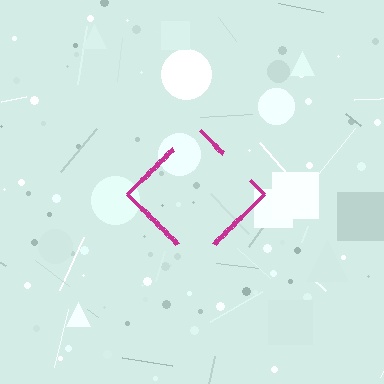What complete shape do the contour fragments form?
The contour fragments form a diamond.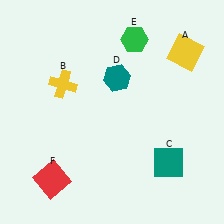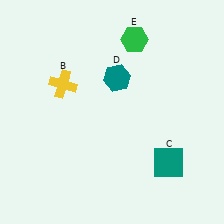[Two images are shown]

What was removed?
The red square (F), the yellow square (A) were removed in Image 2.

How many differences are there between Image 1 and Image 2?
There are 2 differences between the two images.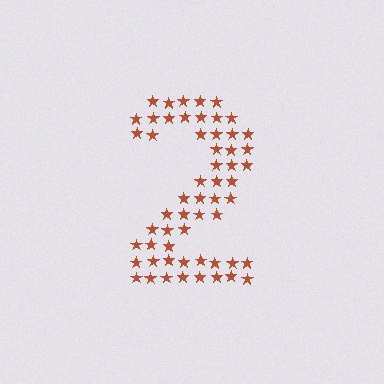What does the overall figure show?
The overall figure shows the digit 2.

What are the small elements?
The small elements are stars.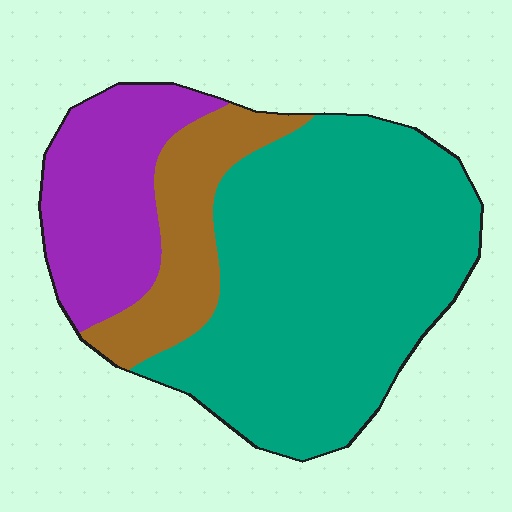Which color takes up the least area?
Brown, at roughly 15%.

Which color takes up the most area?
Teal, at roughly 60%.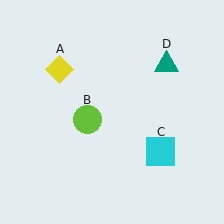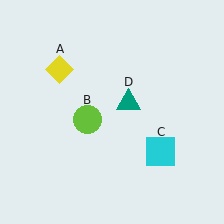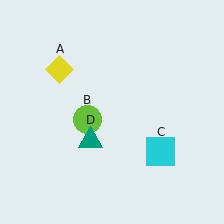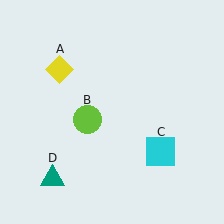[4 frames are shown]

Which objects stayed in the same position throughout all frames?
Yellow diamond (object A) and lime circle (object B) and cyan square (object C) remained stationary.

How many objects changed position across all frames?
1 object changed position: teal triangle (object D).